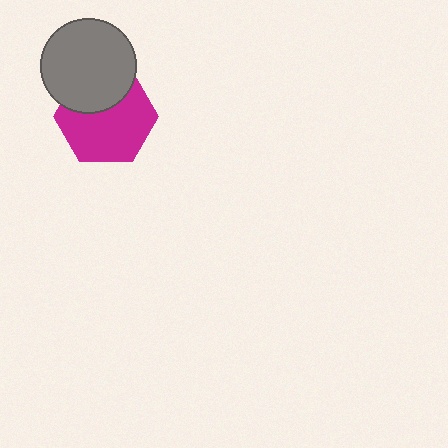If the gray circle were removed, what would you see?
You would see the complete magenta hexagon.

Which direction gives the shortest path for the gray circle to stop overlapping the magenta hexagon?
Moving up gives the shortest separation.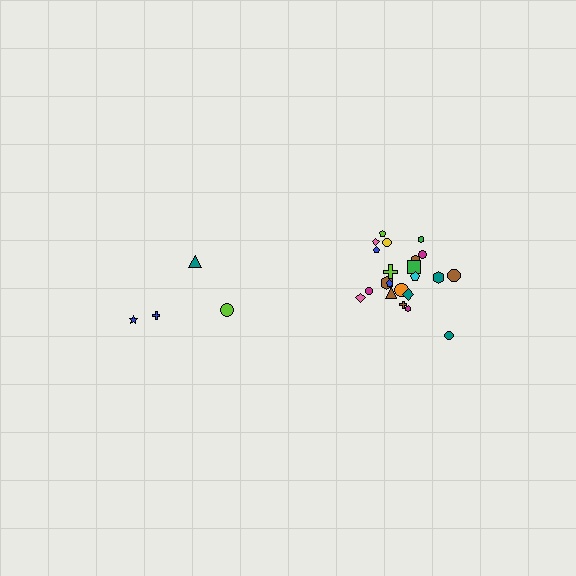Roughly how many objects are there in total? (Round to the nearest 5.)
Roughly 25 objects in total.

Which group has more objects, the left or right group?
The right group.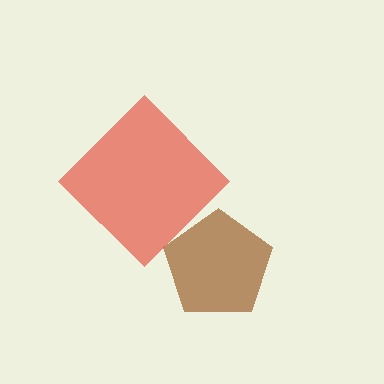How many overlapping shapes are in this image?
There are 2 overlapping shapes in the image.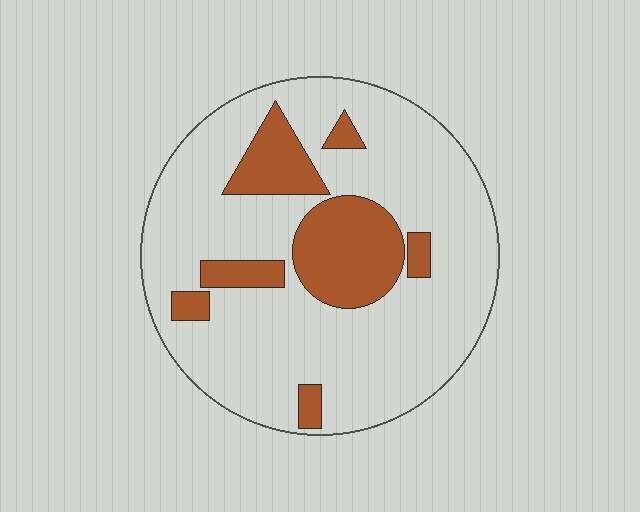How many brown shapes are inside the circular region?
7.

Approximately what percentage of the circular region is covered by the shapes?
Approximately 20%.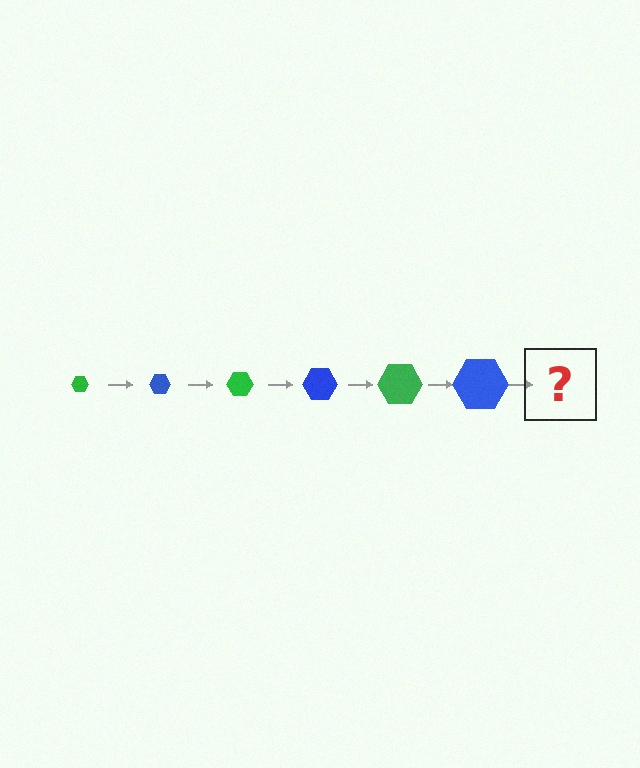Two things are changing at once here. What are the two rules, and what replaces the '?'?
The two rules are that the hexagon grows larger each step and the color cycles through green and blue. The '?' should be a green hexagon, larger than the previous one.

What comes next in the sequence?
The next element should be a green hexagon, larger than the previous one.